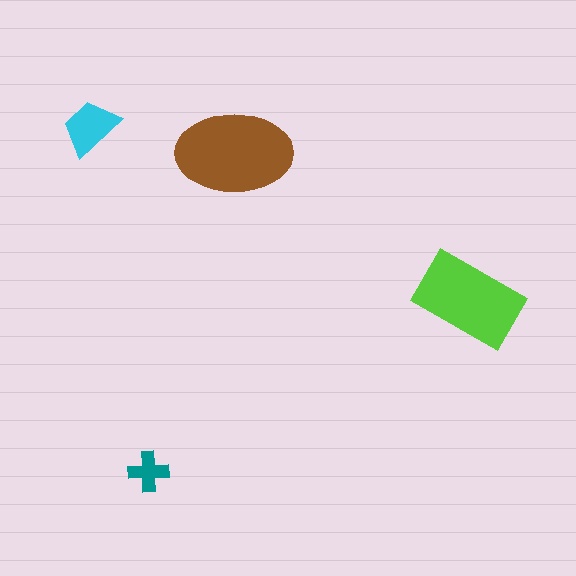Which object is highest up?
The cyan trapezoid is topmost.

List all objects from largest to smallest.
The brown ellipse, the lime rectangle, the cyan trapezoid, the teal cross.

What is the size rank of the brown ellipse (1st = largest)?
1st.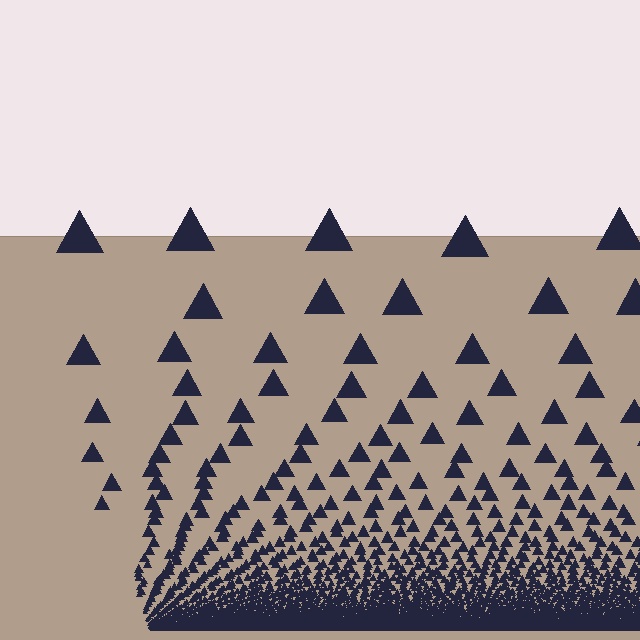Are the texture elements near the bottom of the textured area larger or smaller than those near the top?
Smaller. The gradient is inverted — elements near the bottom are smaller and denser.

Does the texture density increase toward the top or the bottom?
Density increases toward the bottom.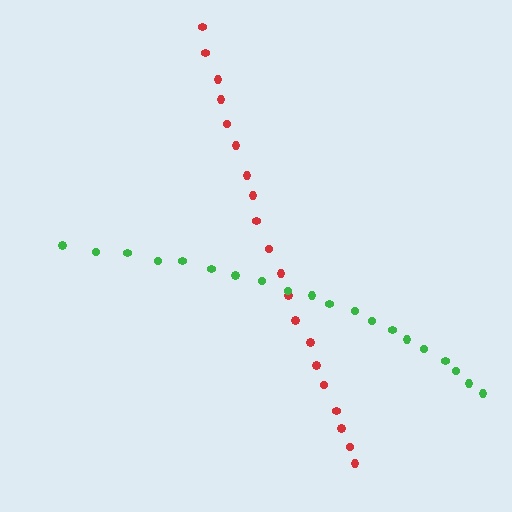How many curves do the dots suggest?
There are 2 distinct paths.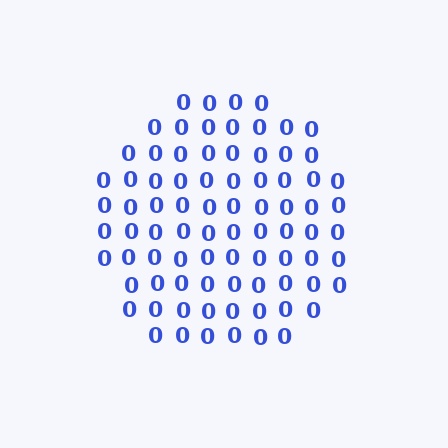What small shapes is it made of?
It is made of small digit 0's.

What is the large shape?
The large shape is a circle.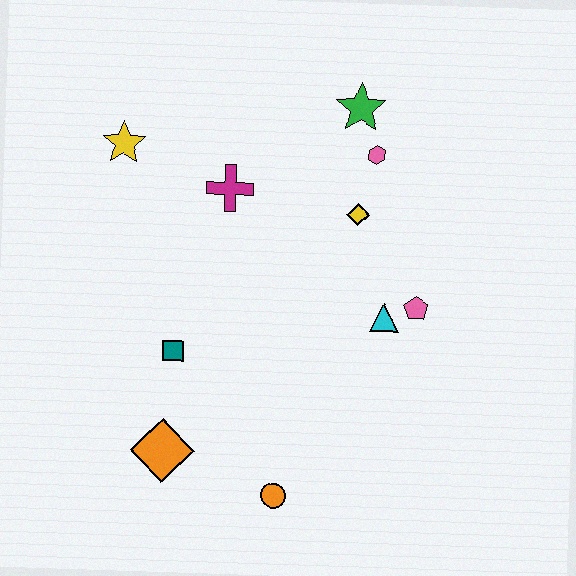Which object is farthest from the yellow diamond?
The orange diamond is farthest from the yellow diamond.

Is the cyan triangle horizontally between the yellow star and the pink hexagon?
No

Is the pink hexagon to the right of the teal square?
Yes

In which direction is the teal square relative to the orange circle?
The teal square is above the orange circle.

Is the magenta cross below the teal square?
No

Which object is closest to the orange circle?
The orange diamond is closest to the orange circle.